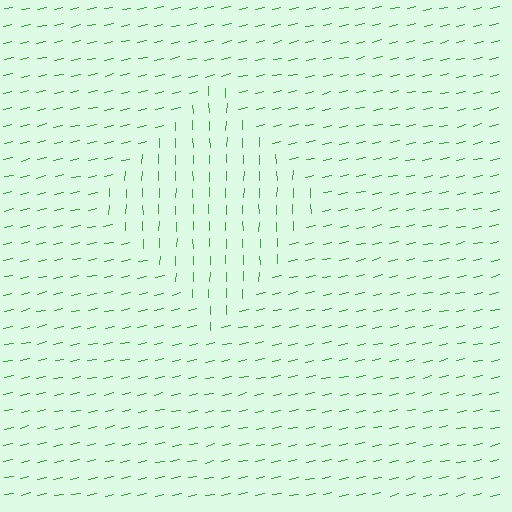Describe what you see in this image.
The image is filled with small green line segments. A diamond region in the image has lines oriented differently from the surrounding lines, creating a visible texture boundary.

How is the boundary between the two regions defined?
The boundary is defined purely by a change in line orientation (approximately 77 degrees difference). All lines are the same color and thickness.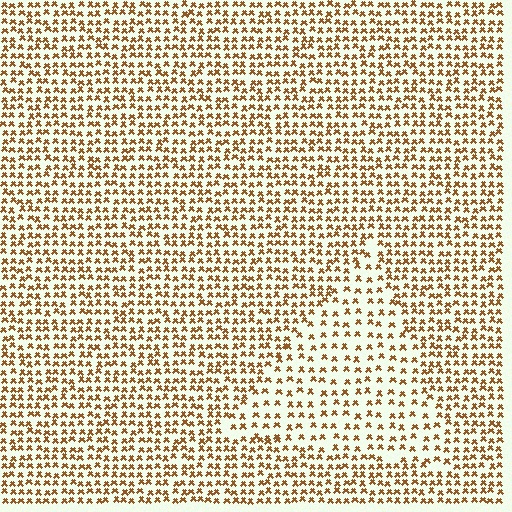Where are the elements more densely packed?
The elements are more densely packed outside the triangle boundary.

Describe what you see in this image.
The image contains small brown elements arranged at two different densities. A triangle-shaped region is visible where the elements are less densely packed than the surrounding area.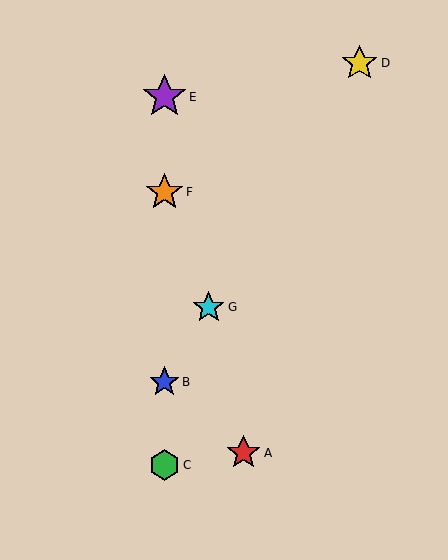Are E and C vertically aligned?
Yes, both are at x≈164.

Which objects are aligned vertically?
Objects B, C, E, F are aligned vertically.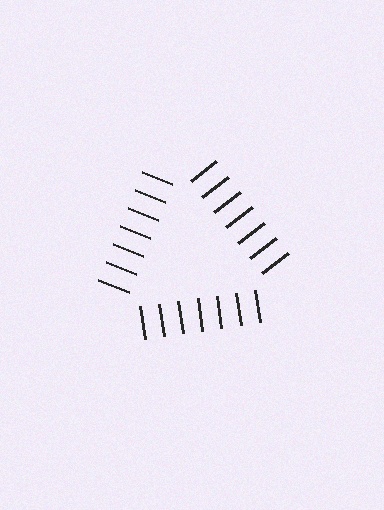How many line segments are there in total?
21 — 7 along each of the 3 edges.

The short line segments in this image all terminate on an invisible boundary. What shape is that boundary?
An illusory triangle — the line segments terminate on its edges but no continuous stroke is drawn.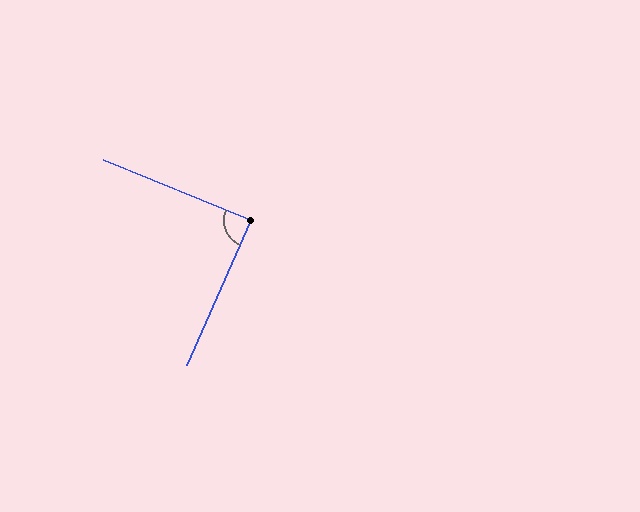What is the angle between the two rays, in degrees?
Approximately 89 degrees.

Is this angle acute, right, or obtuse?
It is approximately a right angle.